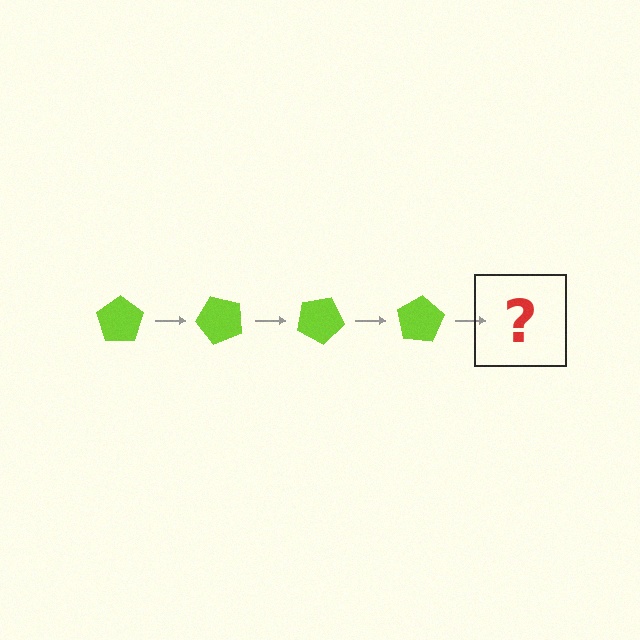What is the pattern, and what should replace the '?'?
The pattern is that the pentagon rotates 50 degrees each step. The '?' should be a lime pentagon rotated 200 degrees.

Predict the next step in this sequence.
The next step is a lime pentagon rotated 200 degrees.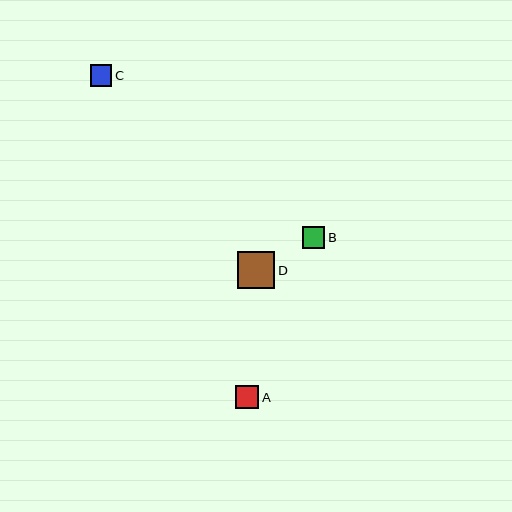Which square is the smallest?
Square C is the smallest with a size of approximately 22 pixels.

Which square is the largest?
Square D is the largest with a size of approximately 37 pixels.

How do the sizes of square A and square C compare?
Square A and square C are approximately the same size.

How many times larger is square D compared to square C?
Square D is approximately 1.7 times the size of square C.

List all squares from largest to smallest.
From largest to smallest: D, A, B, C.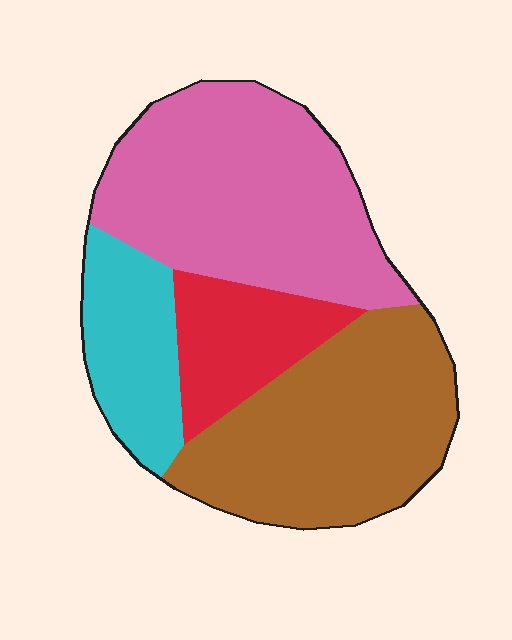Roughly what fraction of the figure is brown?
Brown takes up about one third (1/3) of the figure.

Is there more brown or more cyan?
Brown.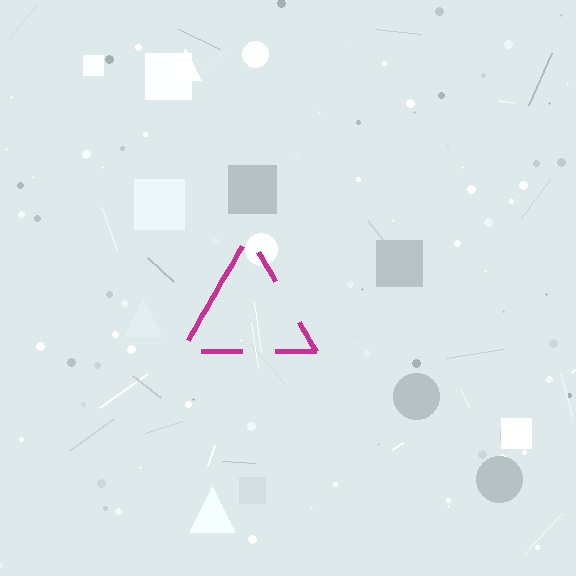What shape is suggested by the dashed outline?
The dashed outline suggests a triangle.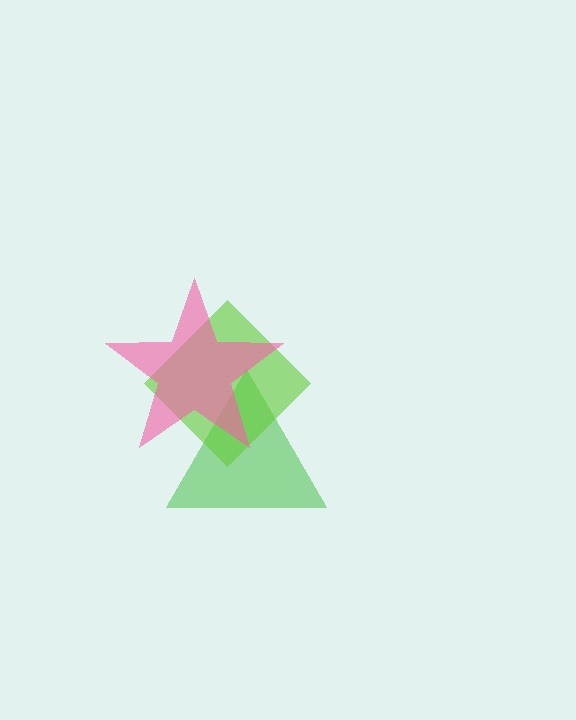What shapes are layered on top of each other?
The layered shapes are: a green triangle, a lime diamond, a pink star.